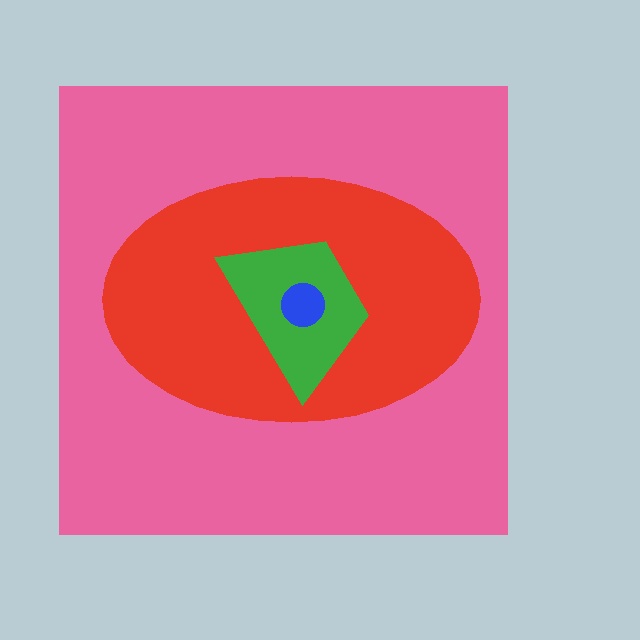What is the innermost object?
The blue circle.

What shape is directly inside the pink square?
The red ellipse.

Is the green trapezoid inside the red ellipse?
Yes.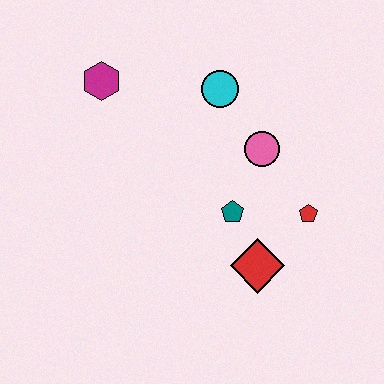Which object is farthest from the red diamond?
The magenta hexagon is farthest from the red diamond.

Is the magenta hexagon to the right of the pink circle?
No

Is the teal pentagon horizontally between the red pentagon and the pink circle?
No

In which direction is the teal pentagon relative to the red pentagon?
The teal pentagon is to the left of the red pentagon.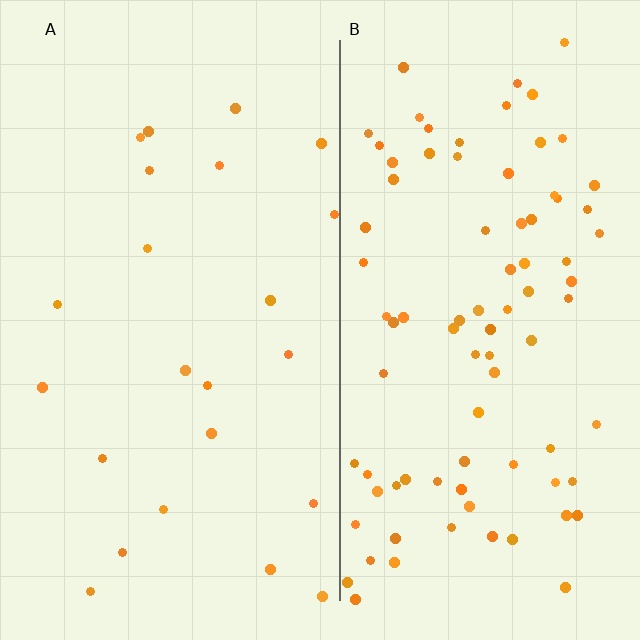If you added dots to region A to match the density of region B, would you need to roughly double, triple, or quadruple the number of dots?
Approximately quadruple.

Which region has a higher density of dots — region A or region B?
B (the right).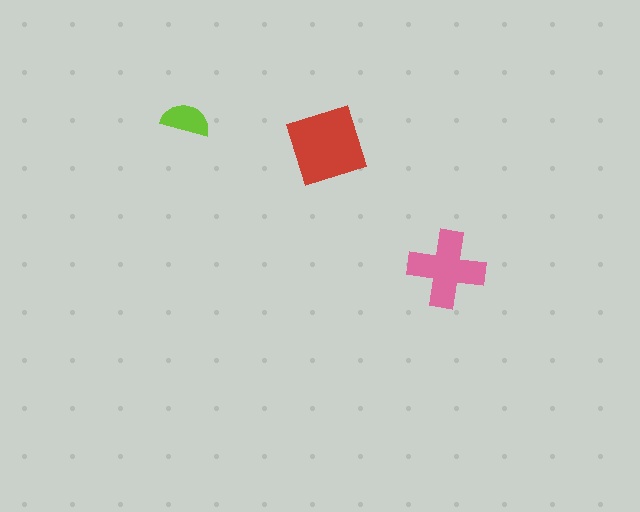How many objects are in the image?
There are 3 objects in the image.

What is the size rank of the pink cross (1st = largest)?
2nd.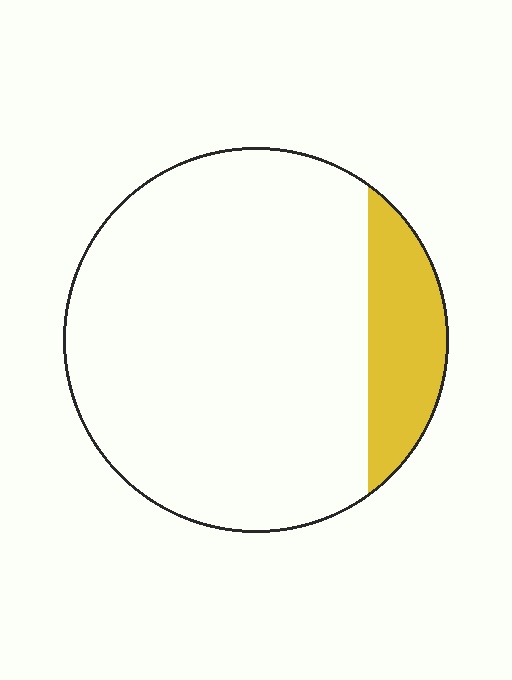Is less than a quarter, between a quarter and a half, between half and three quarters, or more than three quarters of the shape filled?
Less than a quarter.